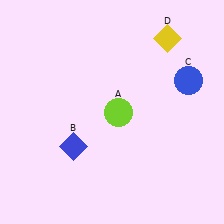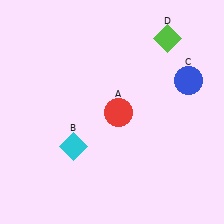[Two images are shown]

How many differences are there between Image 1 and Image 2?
There are 3 differences between the two images.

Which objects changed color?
A changed from lime to red. B changed from blue to cyan. D changed from yellow to lime.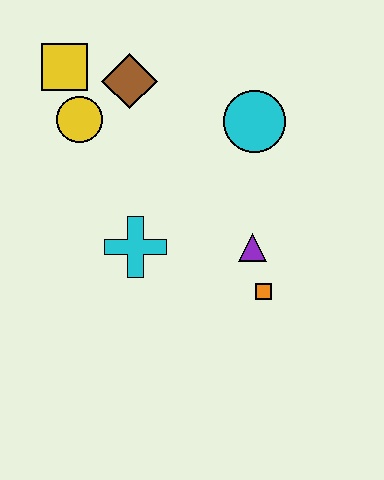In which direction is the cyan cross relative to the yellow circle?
The cyan cross is below the yellow circle.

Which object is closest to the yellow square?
The yellow circle is closest to the yellow square.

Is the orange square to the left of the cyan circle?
No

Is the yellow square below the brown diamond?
No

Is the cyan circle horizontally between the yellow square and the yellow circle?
No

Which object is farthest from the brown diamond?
The orange square is farthest from the brown diamond.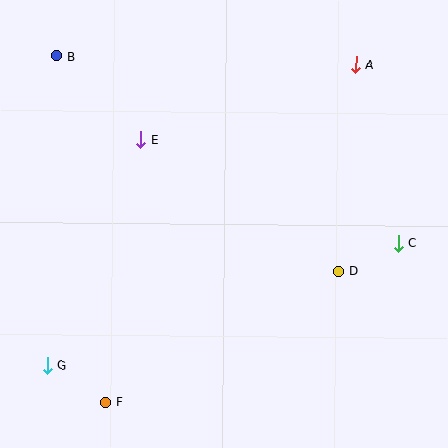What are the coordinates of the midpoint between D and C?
The midpoint between D and C is at (368, 257).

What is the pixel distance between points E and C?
The distance between E and C is 277 pixels.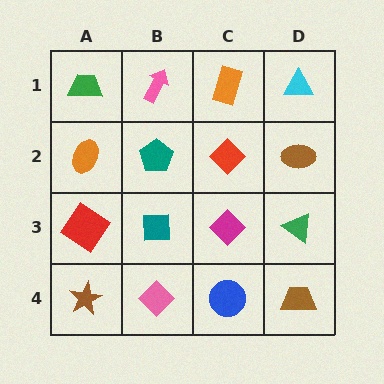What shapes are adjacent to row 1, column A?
An orange ellipse (row 2, column A), a pink arrow (row 1, column B).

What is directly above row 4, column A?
A red diamond.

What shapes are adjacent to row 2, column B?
A pink arrow (row 1, column B), a teal square (row 3, column B), an orange ellipse (row 2, column A), a red diamond (row 2, column C).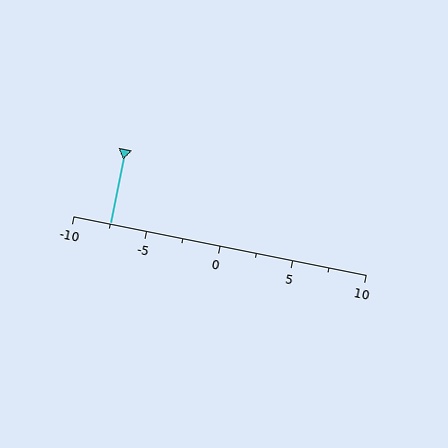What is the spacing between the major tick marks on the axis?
The major ticks are spaced 5 apart.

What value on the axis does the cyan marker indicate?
The marker indicates approximately -7.5.